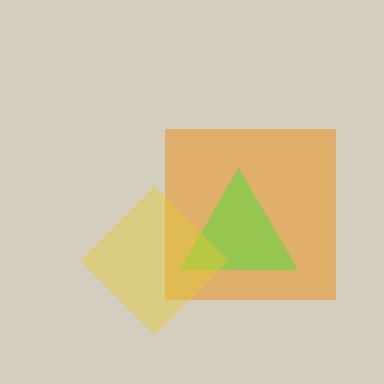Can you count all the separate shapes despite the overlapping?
Yes, there are 3 separate shapes.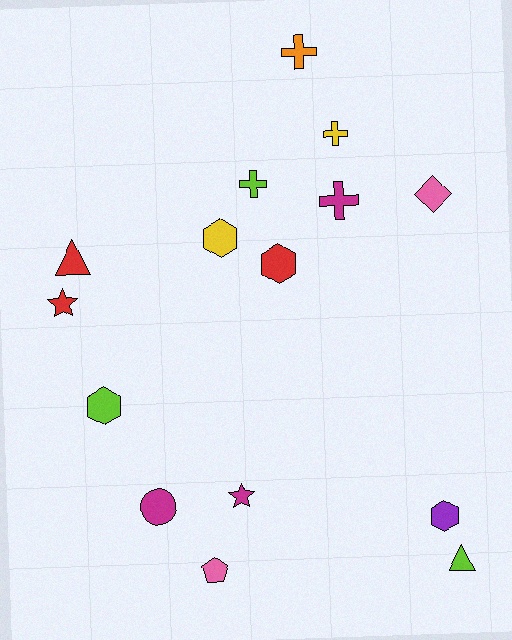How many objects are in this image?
There are 15 objects.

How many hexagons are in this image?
There are 4 hexagons.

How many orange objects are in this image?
There is 1 orange object.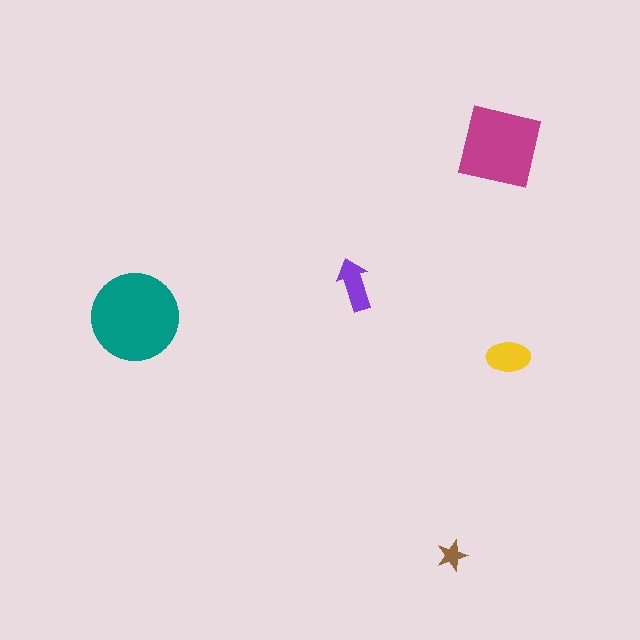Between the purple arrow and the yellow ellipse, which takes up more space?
The yellow ellipse.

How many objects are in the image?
There are 5 objects in the image.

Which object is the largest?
The teal circle.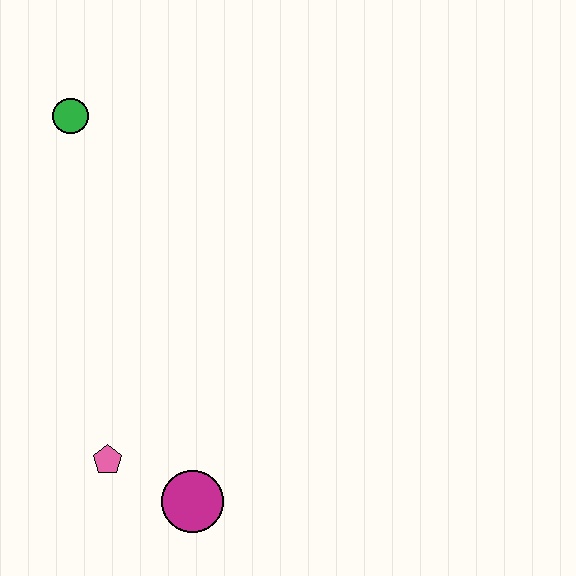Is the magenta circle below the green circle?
Yes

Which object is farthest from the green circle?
The magenta circle is farthest from the green circle.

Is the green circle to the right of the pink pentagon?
No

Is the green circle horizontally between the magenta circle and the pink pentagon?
No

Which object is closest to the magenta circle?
The pink pentagon is closest to the magenta circle.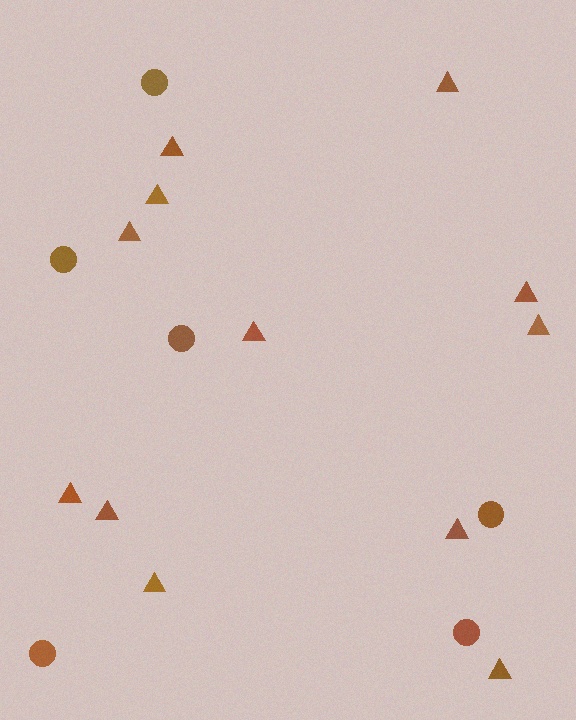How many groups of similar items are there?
There are 2 groups: one group of circles (6) and one group of triangles (12).